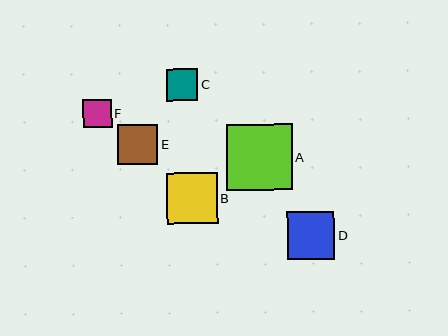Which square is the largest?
Square A is the largest with a size of approximately 66 pixels.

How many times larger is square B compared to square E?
Square B is approximately 1.2 times the size of square E.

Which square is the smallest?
Square F is the smallest with a size of approximately 28 pixels.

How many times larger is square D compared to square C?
Square D is approximately 1.5 times the size of square C.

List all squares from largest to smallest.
From largest to smallest: A, B, D, E, C, F.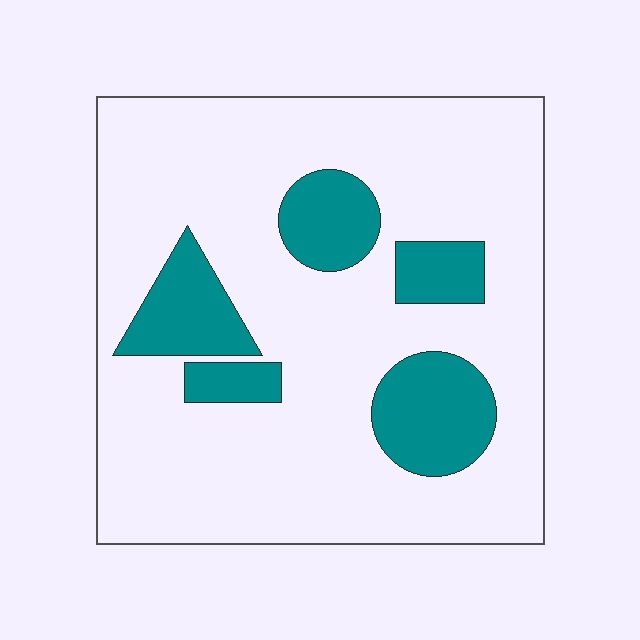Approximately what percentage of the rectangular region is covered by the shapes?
Approximately 20%.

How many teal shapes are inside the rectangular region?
5.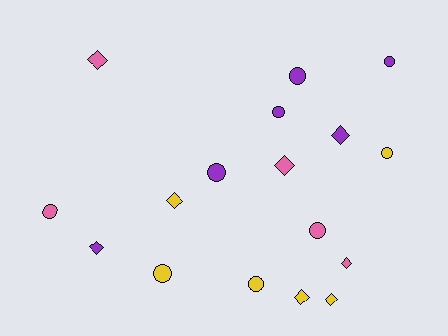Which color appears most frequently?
Yellow, with 6 objects.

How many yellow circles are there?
There are 3 yellow circles.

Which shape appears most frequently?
Circle, with 9 objects.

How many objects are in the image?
There are 17 objects.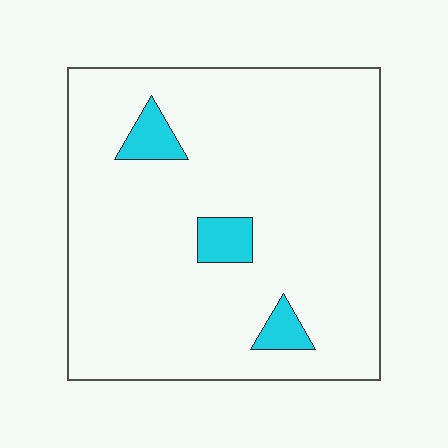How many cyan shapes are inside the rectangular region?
3.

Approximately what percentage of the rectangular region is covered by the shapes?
Approximately 5%.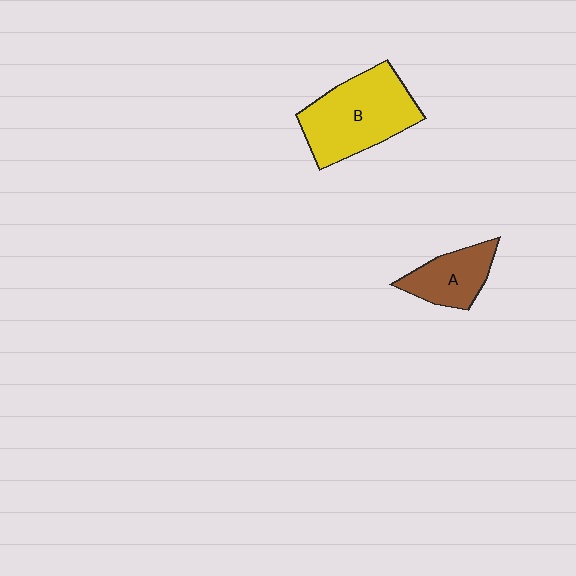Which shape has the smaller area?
Shape A (brown).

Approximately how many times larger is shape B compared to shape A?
Approximately 1.8 times.